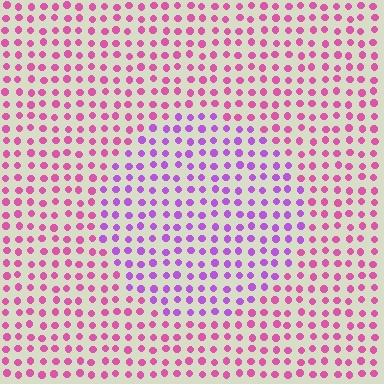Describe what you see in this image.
The image is filled with small pink elements in a uniform arrangement. A circle-shaped region is visible where the elements are tinted to a slightly different hue, forming a subtle color boundary.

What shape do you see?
I see a circle.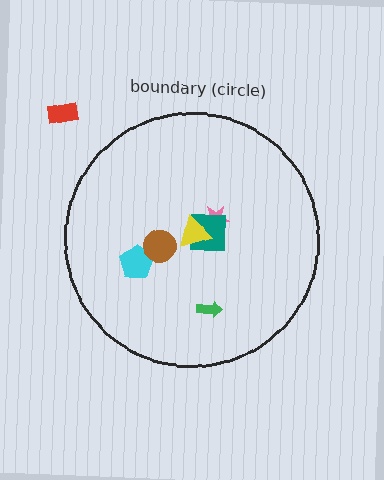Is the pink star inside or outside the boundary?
Inside.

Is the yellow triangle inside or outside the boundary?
Inside.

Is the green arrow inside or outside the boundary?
Inside.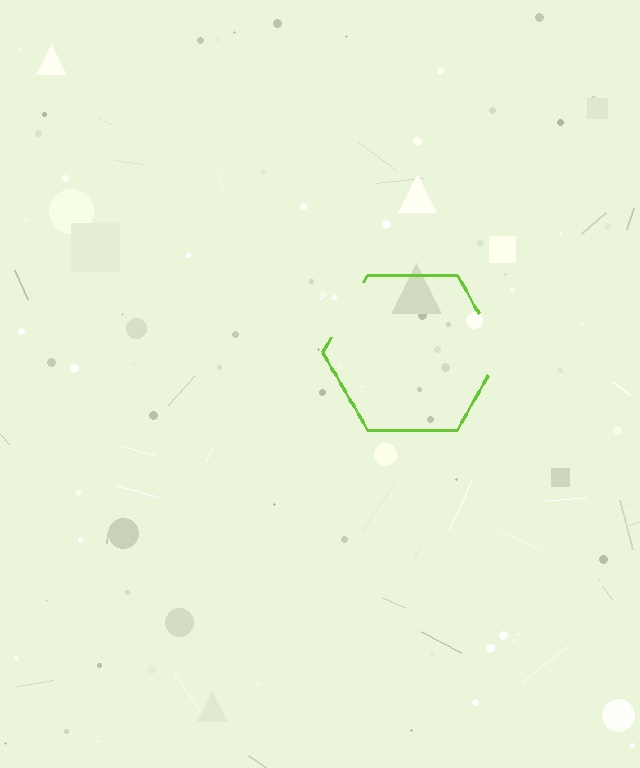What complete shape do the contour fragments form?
The contour fragments form a hexagon.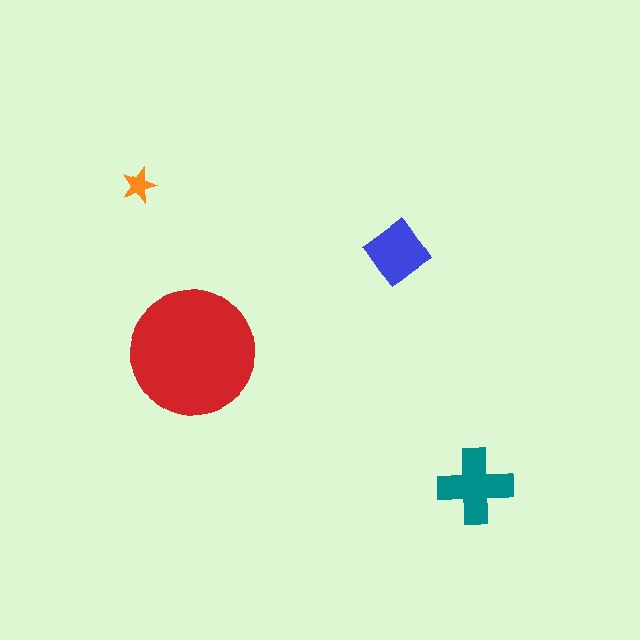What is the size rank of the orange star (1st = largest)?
4th.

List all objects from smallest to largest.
The orange star, the blue diamond, the teal cross, the red circle.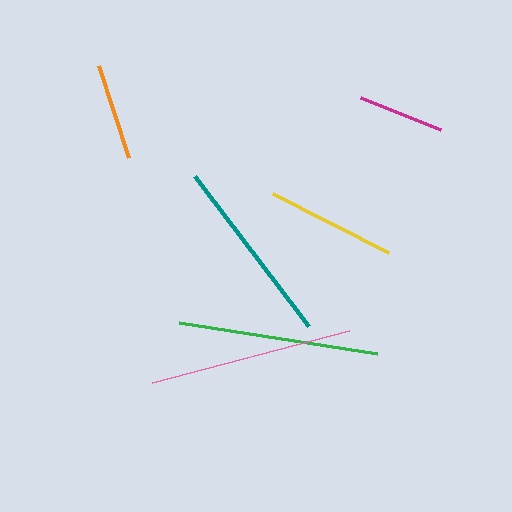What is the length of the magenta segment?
The magenta segment is approximately 86 pixels long.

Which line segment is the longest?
The pink line is the longest at approximately 204 pixels.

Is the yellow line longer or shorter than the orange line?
The yellow line is longer than the orange line.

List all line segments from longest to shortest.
From longest to shortest: pink, green, teal, yellow, orange, magenta.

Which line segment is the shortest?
The magenta line is the shortest at approximately 86 pixels.